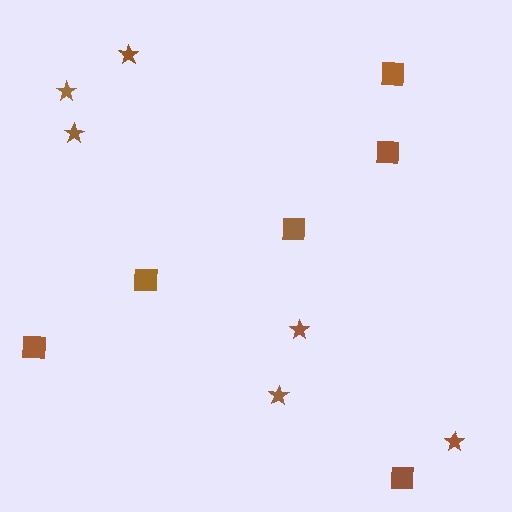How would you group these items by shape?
There are 2 groups: one group of stars (6) and one group of squares (6).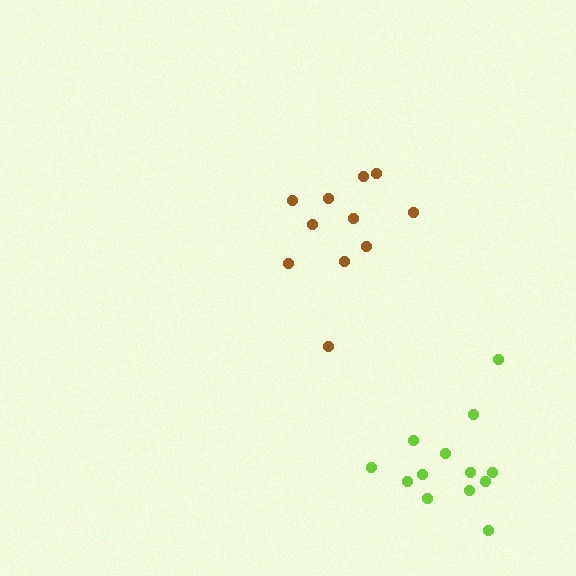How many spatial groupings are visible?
There are 2 spatial groupings.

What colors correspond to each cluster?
The clusters are colored: brown, lime.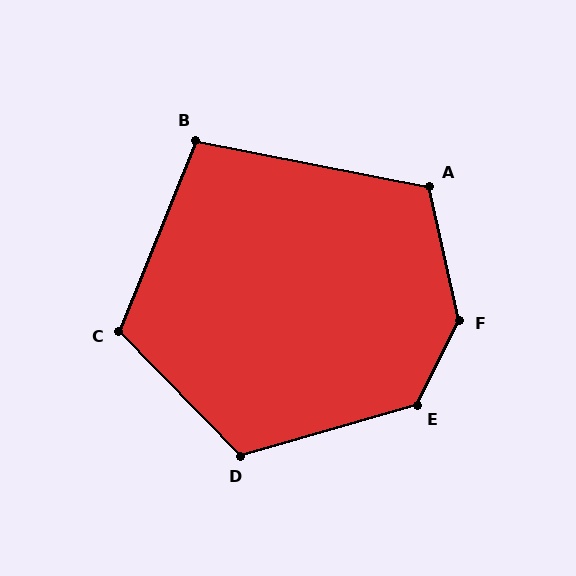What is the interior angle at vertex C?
Approximately 114 degrees (obtuse).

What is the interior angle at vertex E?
Approximately 132 degrees (obtuse).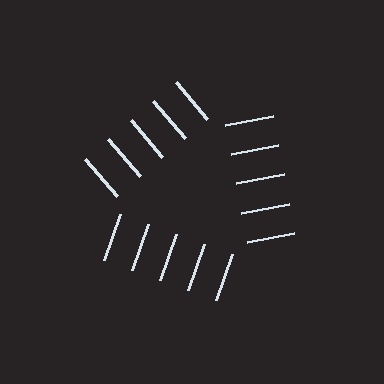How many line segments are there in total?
15 — 5 along each of the 3 edges.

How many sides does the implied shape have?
3 sides — the line-ends trace a triangle.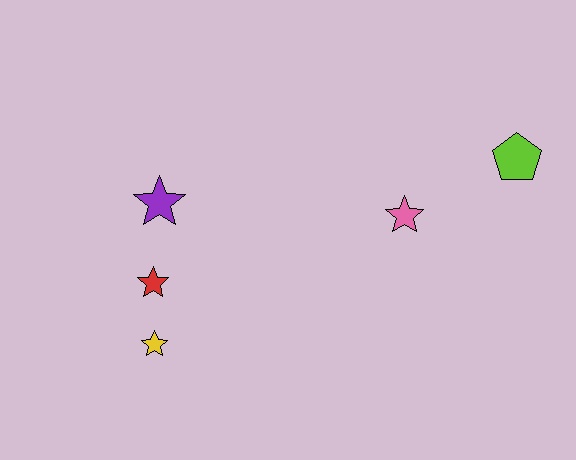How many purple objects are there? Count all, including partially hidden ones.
There is 1 purple object.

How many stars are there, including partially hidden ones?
There are 4 stars.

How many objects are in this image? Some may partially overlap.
There are 5 objects.